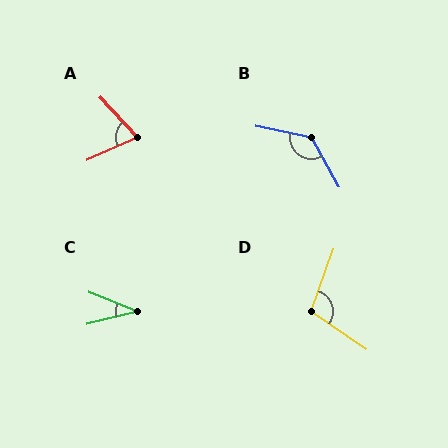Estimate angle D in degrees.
Approximately 104 degrees.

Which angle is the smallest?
C, at approximately 36 degrees.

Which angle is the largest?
B, at approximately 131 degrees.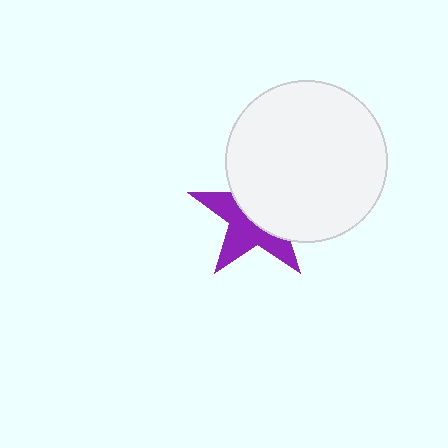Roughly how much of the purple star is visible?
About half of it is visible (roughly 47%).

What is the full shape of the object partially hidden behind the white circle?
The partially hidden object is a purple star.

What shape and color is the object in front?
The object in front is a white circle.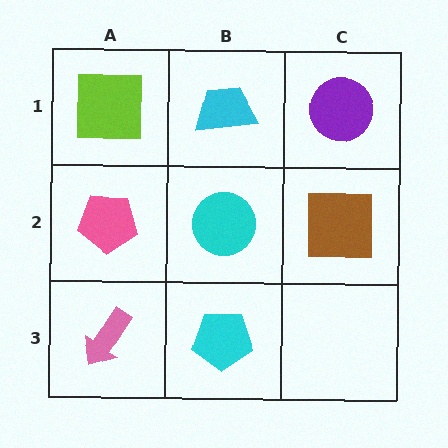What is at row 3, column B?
A cyan pentagon.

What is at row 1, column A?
A lime square.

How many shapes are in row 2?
3 shapes.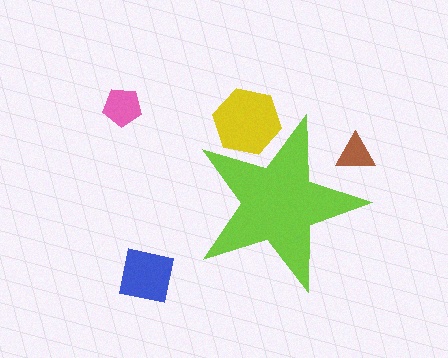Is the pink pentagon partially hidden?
No, the pink pentagon is fully visible.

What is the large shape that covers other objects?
A lime star.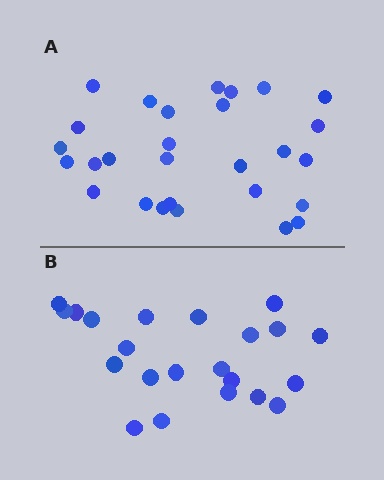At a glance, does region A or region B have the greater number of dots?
Region A (the top region) has more dots.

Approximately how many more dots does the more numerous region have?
Region A has about 6 more dots than region B.